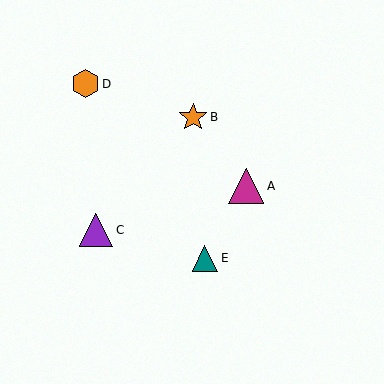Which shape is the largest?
The magenta triangle (labeled A) is the largest.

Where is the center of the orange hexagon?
The center of the orange hexagon is at (85, 84).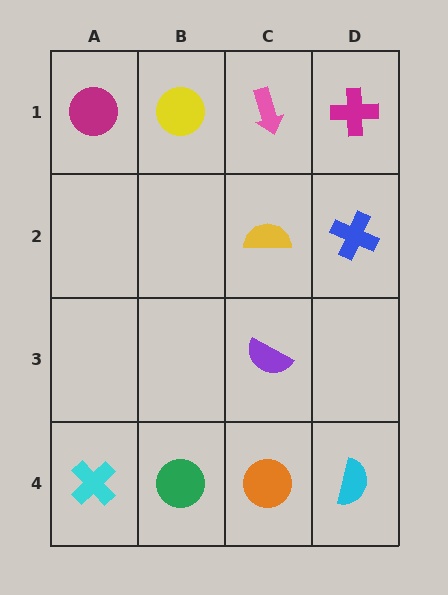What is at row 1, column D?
A magenta cross.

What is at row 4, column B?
A green circle.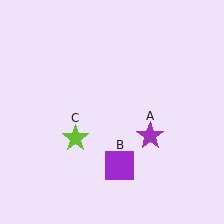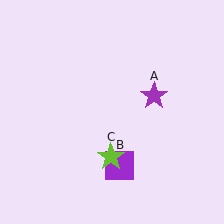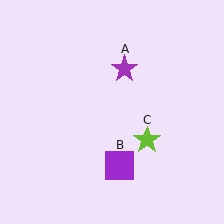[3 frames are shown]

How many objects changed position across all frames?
2 objects changed position: purple star (object A), lime star (object C).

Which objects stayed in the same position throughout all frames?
Purple square (object B) remained stationary.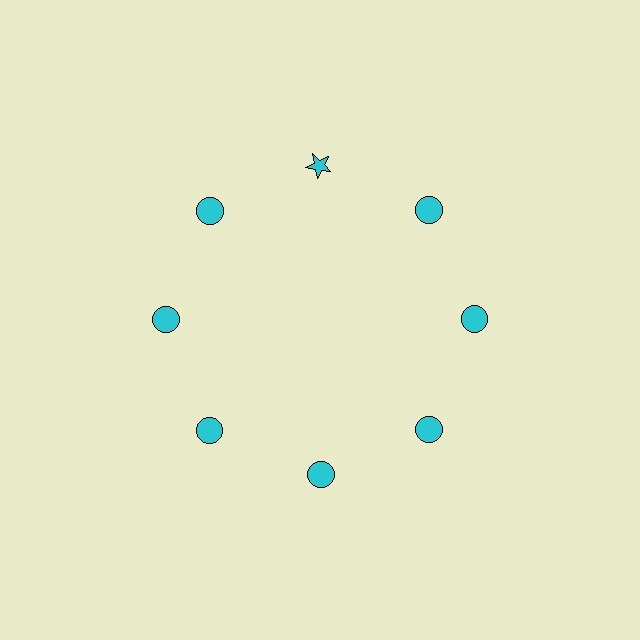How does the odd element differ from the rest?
It has a different shape: star instead of circle.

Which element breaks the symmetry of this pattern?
The cyan star at roughly the 12 o'clock position breaks the symmetry. All other shapes are cyan circles.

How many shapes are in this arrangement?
There are 8 shapes arranged in a ring pattern.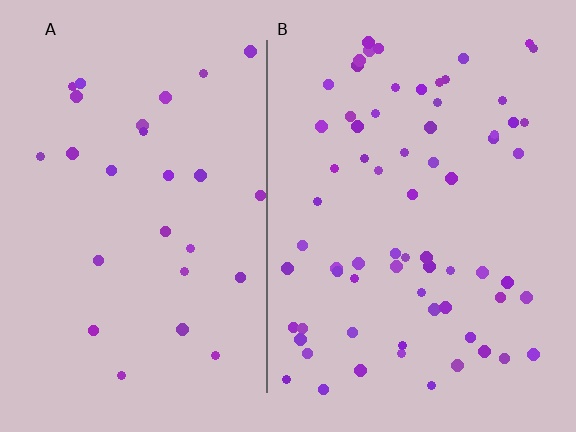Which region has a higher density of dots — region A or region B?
B (the right).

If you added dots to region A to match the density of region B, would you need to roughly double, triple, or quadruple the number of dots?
Approximately double.